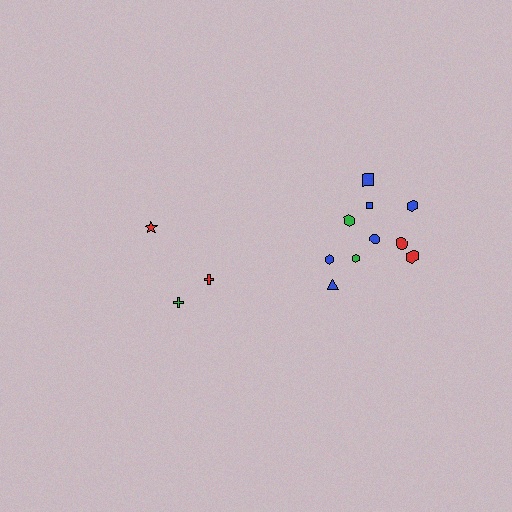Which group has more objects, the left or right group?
The right group.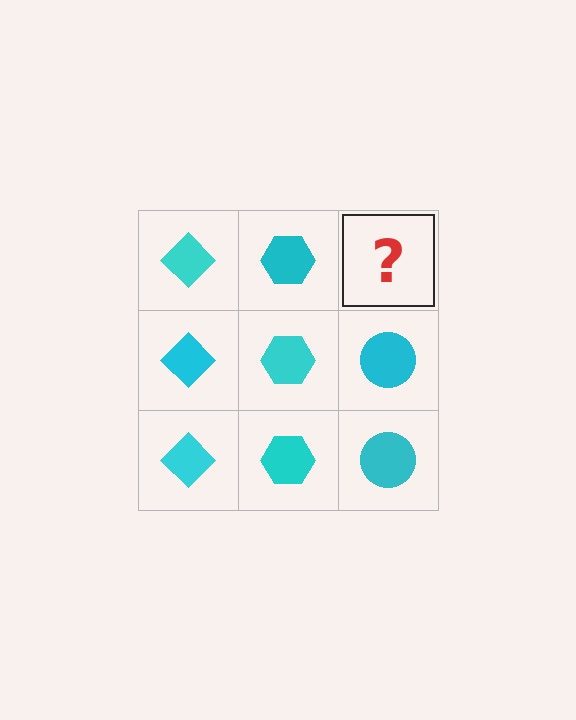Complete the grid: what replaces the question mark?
The question mark should be replaced with a cyan circle.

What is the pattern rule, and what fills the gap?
The rule is that each column has a consistent shape. The gap should be filled with a cyan circle.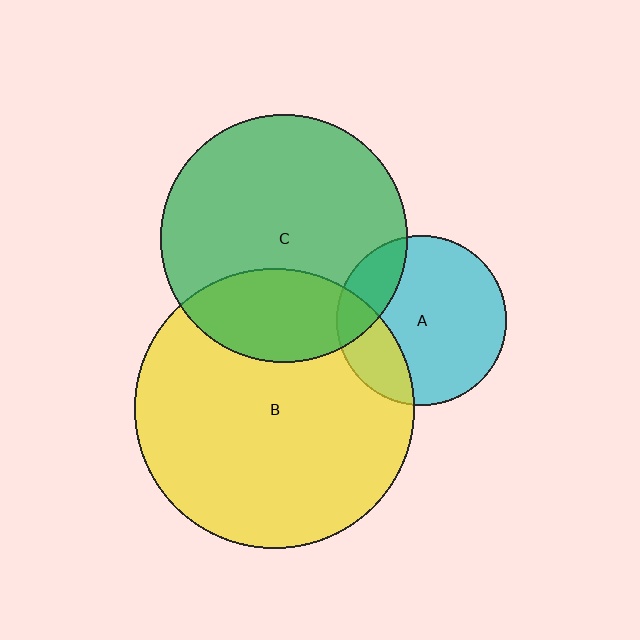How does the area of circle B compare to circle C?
Approximately 1.3 times.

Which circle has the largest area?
Circle B (yellow).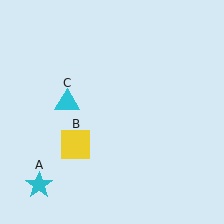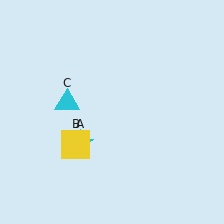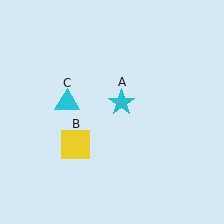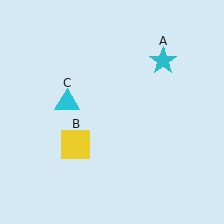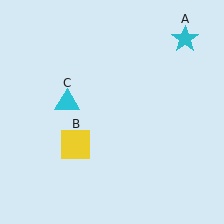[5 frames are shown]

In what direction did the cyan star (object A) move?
The cyan star (object A) moved up and to the right.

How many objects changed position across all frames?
1 object changed position: cyan star (object A).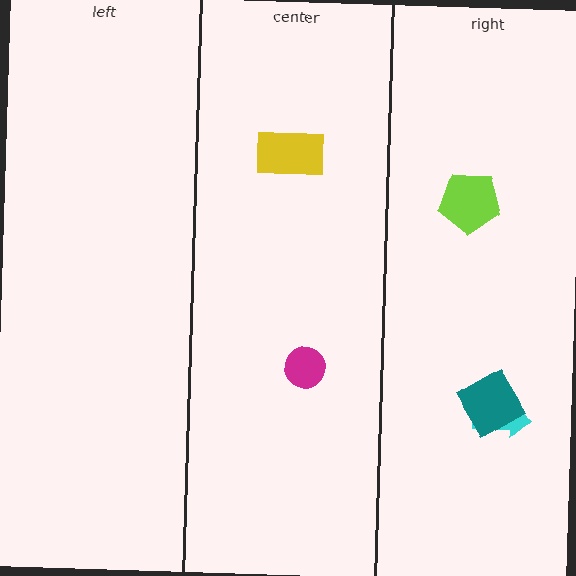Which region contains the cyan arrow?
The right region.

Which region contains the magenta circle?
The center region.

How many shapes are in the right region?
3.